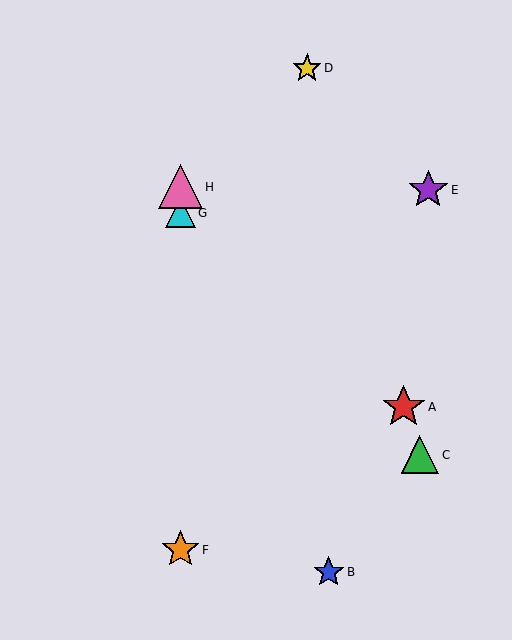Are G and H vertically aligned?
Yes, both are at x≈180.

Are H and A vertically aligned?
No, H is at x≈180 and A is at x≈404.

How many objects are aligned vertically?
3 objects (F, G, H) are aligned vertically.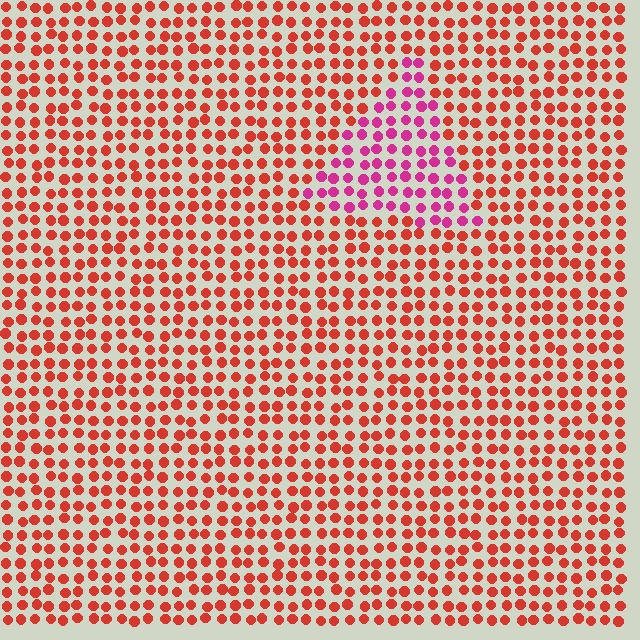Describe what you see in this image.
The image is filled with small red elements in a uniform arrangement. A triangle-shaped region is visible where the elements are tinted to a slightly different hue, forming a subtle color boundary.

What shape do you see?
I see a triangle.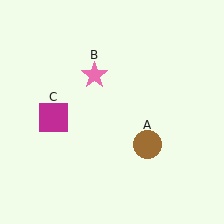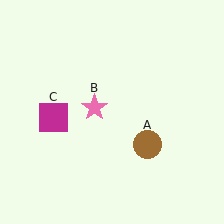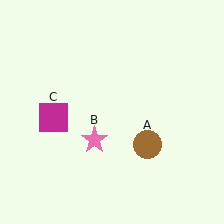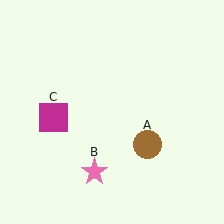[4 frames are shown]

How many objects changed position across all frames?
1 object changed position: pink star (object B).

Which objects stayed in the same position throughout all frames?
Brown circle (object A) and magenta square (object C) remained stationary.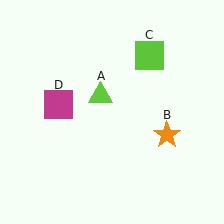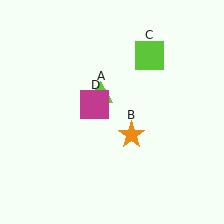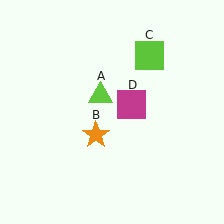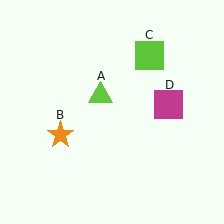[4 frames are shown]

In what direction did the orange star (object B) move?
The orange star (object B) moved left.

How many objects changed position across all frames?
2 objects changed position: orange star (object B), magenta square (object D).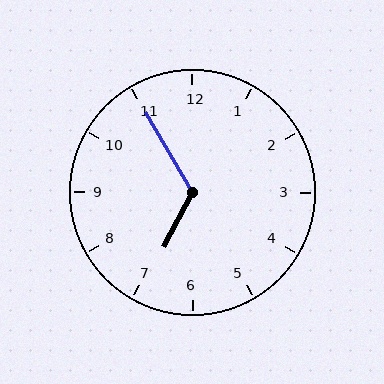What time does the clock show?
6:55.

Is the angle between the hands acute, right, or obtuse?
It is obtuse.